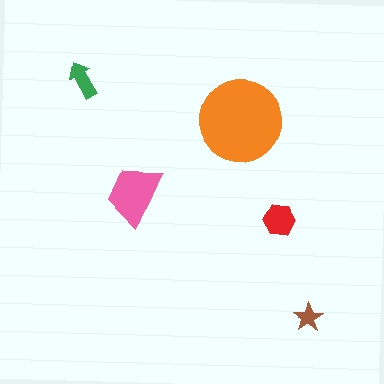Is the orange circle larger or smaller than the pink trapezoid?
Larger.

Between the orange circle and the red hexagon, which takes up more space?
The orange circle.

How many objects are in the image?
There are 5 objects in the image.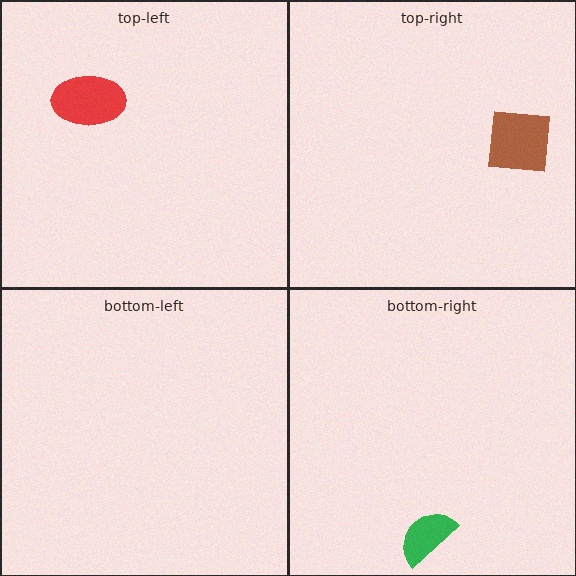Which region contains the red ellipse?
The top-left region.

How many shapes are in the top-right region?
1.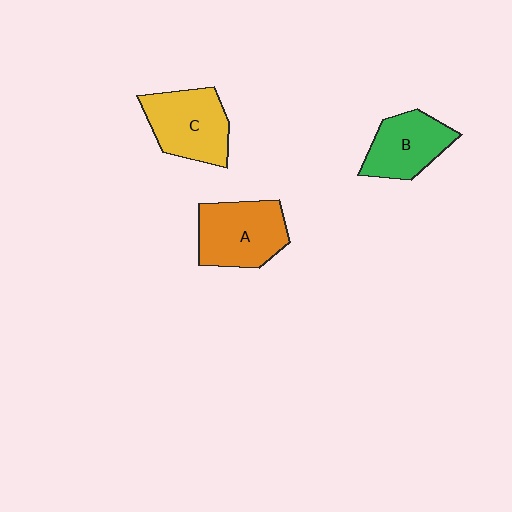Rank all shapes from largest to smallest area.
From largest to smallest: A (orange), C (yellow), B (green).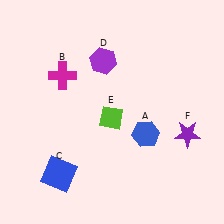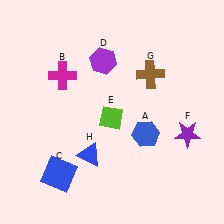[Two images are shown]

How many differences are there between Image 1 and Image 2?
There are 2 differences between the two images.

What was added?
A brown cross (G), a blue triangle (H) were added in Image 2.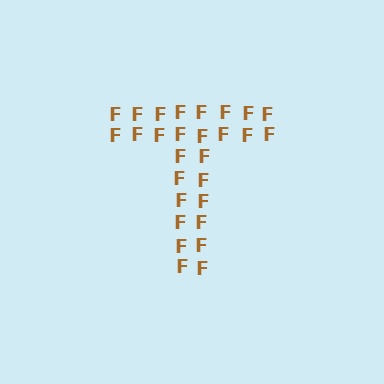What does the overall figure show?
The overall figure shows the letter T.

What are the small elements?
The small elements are letter F's.